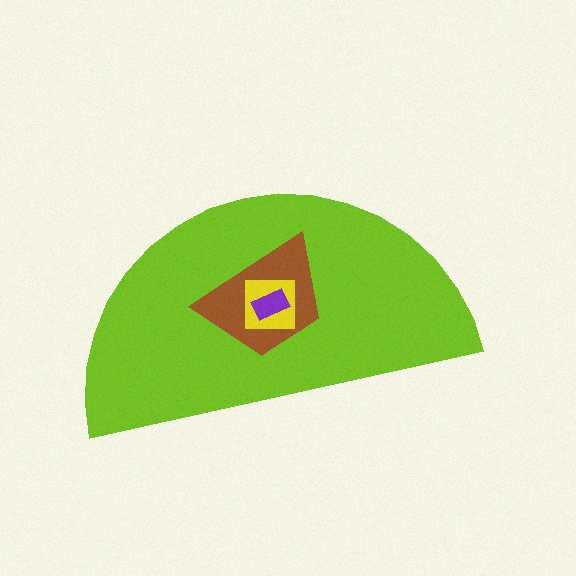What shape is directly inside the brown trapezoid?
The yellow square.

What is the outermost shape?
The lime semicircle.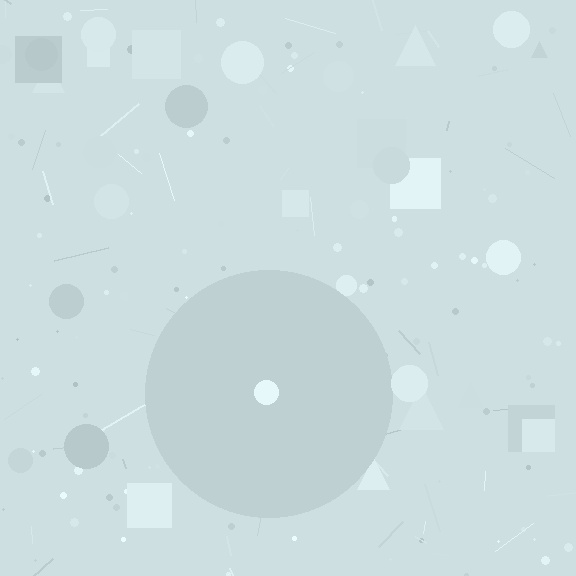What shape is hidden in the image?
A circle is hidden in the image.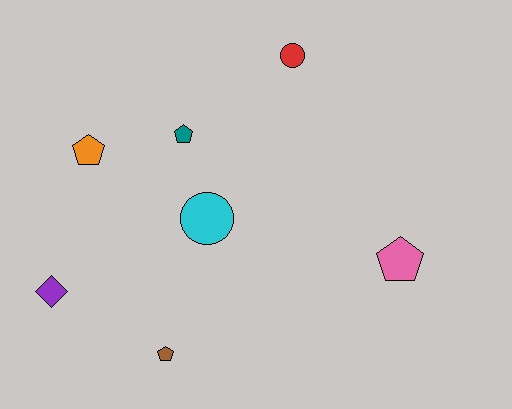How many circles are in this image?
There are 2 circles.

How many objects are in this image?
There are 7 objects.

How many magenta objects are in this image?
There are no magenta objects.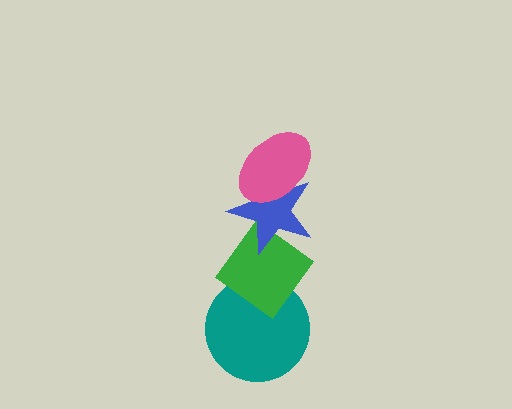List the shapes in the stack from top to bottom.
From top to bottom: the pink ellipse, the blue star, the green diamond, the teal circle.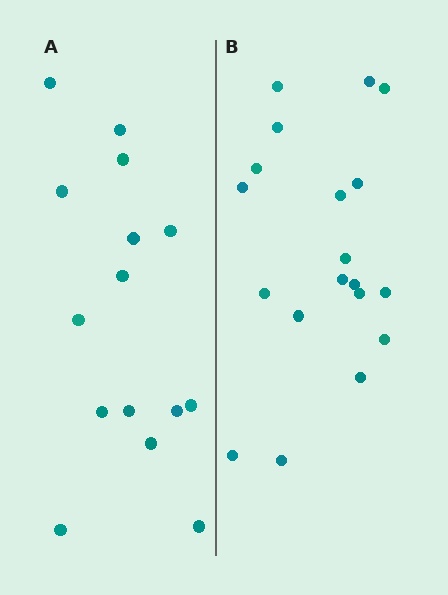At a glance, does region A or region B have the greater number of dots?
Region B (the right region) has more dots.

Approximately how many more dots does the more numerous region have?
Region B has about 4 more dots than region A.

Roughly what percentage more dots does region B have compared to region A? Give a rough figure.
About 25% more.